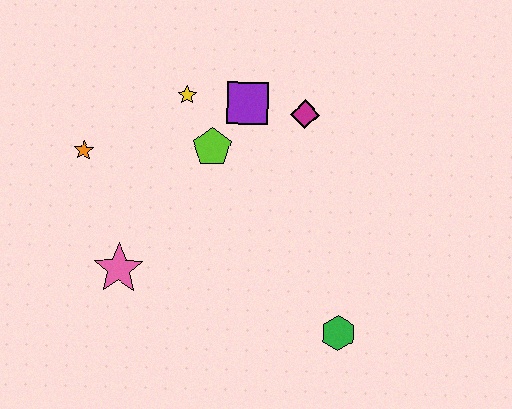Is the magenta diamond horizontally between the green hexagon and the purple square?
Yes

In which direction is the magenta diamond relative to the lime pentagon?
The magenta diamond is to the right of the lime pentagon.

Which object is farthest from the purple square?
The green hexagon is farthest from the purple square.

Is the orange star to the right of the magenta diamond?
No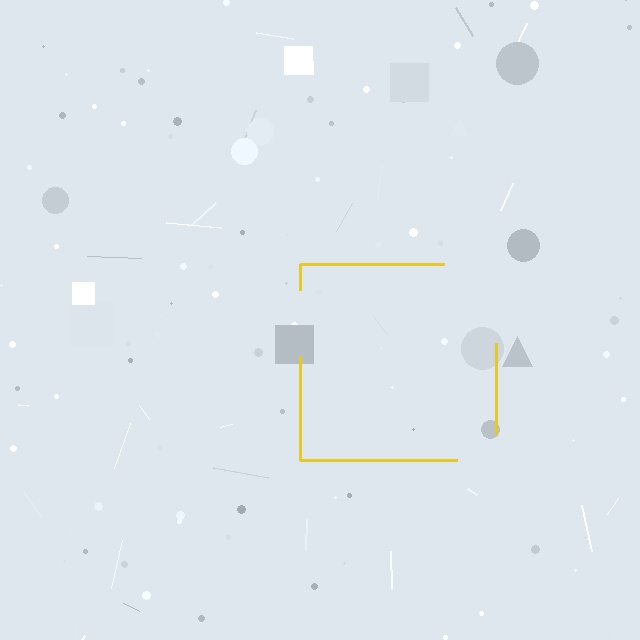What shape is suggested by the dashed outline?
The dashed outline suggests a square.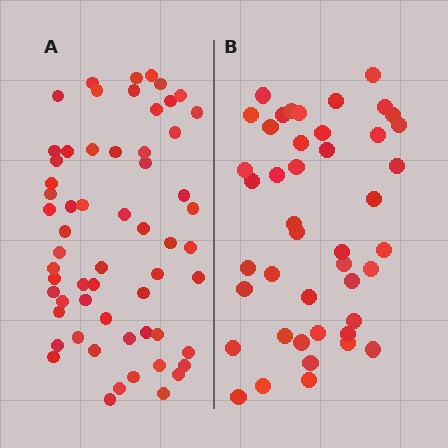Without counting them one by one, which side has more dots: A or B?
Region A (the left region) has more dots.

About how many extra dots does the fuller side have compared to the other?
Region A has approximately 15 more dots than region B.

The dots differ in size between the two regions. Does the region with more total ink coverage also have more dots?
No. Region B has more total ink coverage because its dots are larger, but region A actually contains more individual dots. Total area can be misleading — the number of items is what matters here.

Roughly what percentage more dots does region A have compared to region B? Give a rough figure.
About 35% more.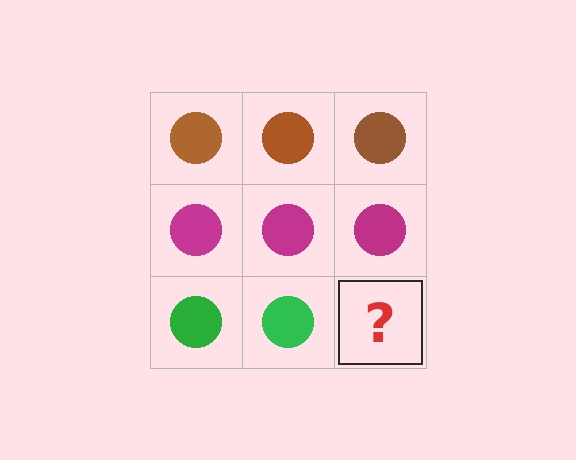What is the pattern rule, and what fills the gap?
The rule is that each row has a consistent color. The gap should be filled with a green circle.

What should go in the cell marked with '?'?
The missing cell should contain a green circle.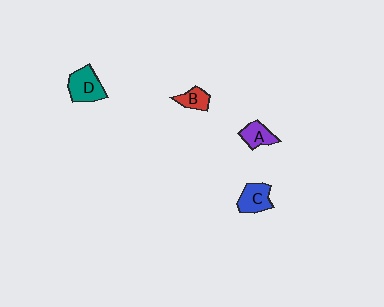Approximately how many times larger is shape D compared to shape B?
Approximately 1.7 times.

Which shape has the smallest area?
Shape B (red).